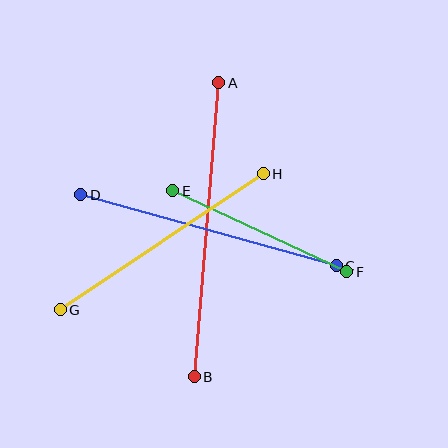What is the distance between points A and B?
The distance is approximately 295 pixels.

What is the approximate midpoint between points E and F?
The midpoint is at approximately (260, 231) pixels.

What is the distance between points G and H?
The distance is approximately 245 pixels.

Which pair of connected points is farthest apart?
Points A and B are farthest apart.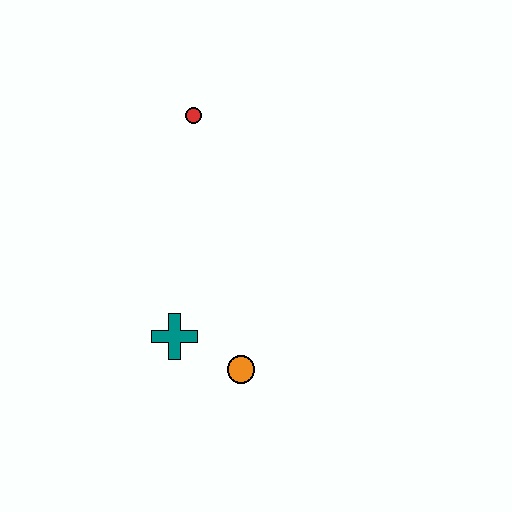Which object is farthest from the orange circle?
The red circle is farthest from the orange circle.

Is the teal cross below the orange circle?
No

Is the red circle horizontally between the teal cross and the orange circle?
Yes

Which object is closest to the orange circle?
The teal cross is closest to the orange circle.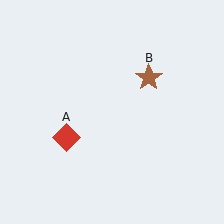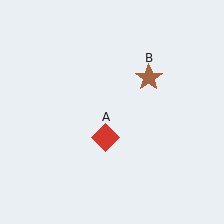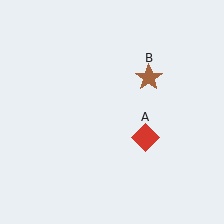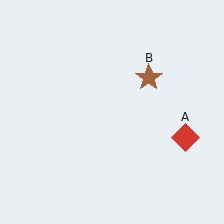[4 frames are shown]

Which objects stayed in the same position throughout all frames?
Brown star (object B) remained stationary.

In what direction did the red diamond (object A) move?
The red diamond (object A) moved right.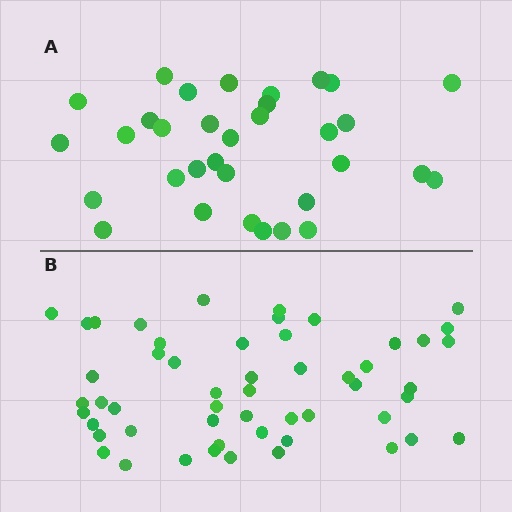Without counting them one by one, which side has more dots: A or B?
Region B (the bottom region) has more dots.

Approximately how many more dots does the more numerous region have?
Region B has approximately 20 more dots than region A.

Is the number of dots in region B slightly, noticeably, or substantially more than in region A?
Region B has substantially more. The ratio is roughly 1.6 to 1.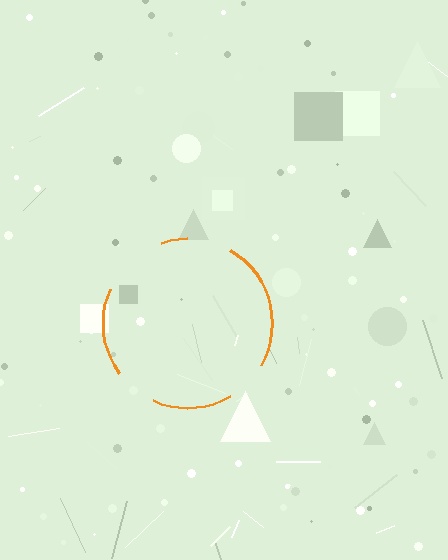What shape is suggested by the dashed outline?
The dashed outline suggests a circle.